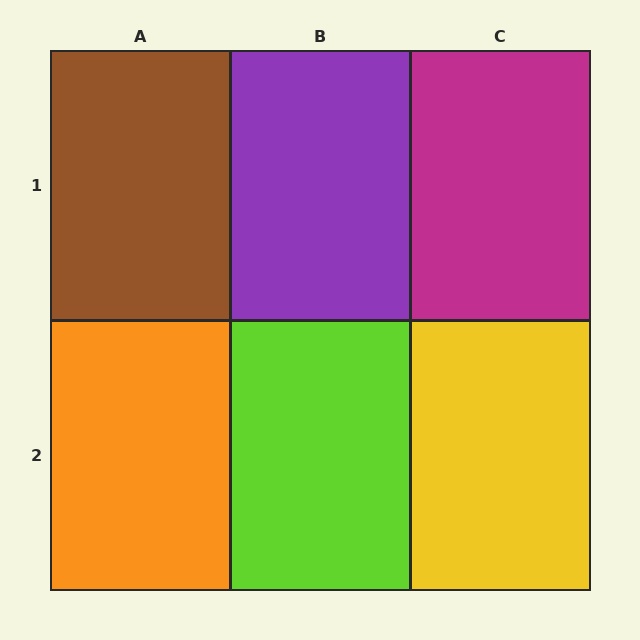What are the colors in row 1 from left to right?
Brown, purple, magenta.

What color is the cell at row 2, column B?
Lime.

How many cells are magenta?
1 cell is magenta.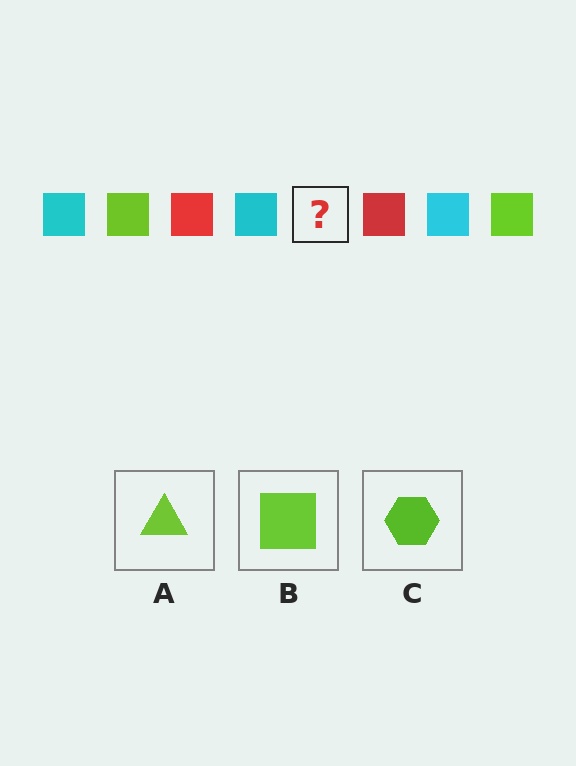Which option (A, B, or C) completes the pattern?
B.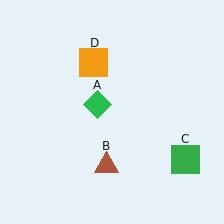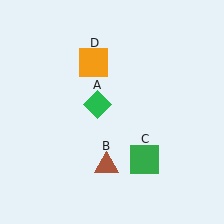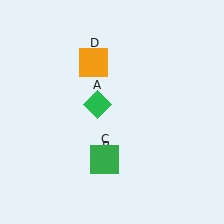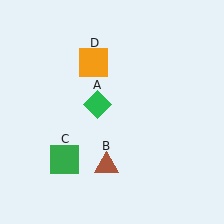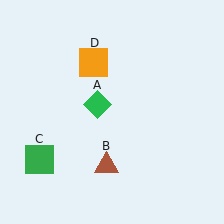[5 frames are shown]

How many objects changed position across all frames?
1 object changed position: green square (object C).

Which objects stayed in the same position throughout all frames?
Green diamond (object A) and brown triangle (object B) and orange square (object D) remained stationary.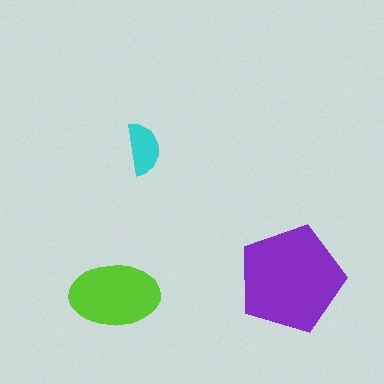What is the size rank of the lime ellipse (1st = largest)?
2nd.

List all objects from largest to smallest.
The purple pentagon, the lime ellipse, the cyan semicircle.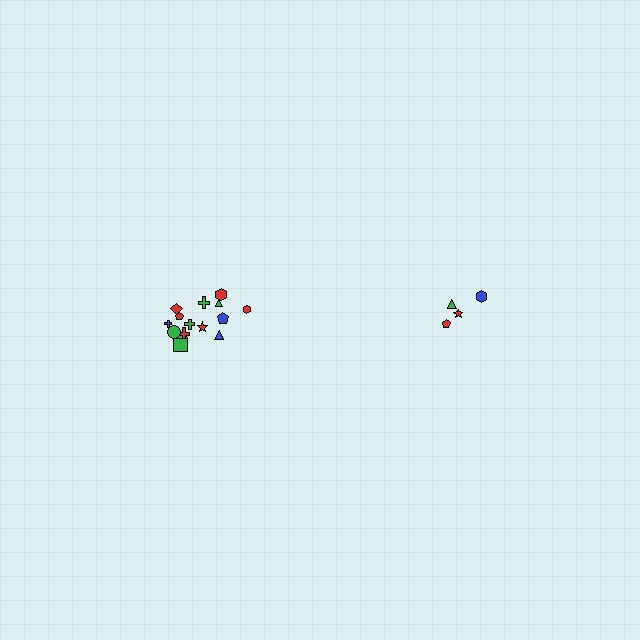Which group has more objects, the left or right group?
The left group.